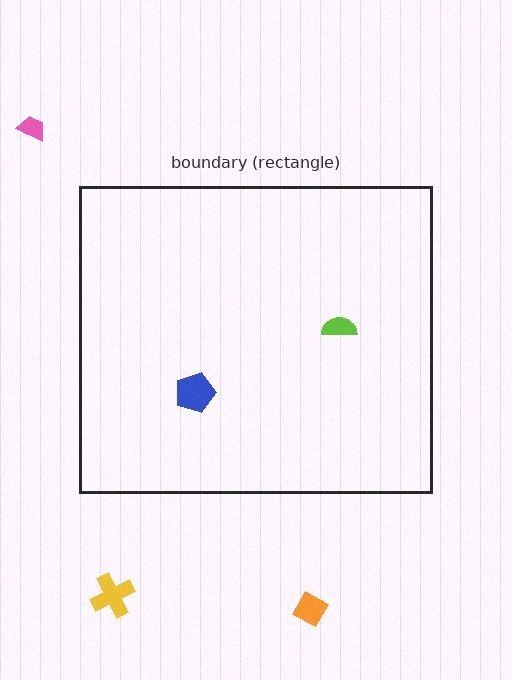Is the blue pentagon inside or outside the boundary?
Inside.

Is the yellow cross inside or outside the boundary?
Outside.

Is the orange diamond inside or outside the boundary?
Outside.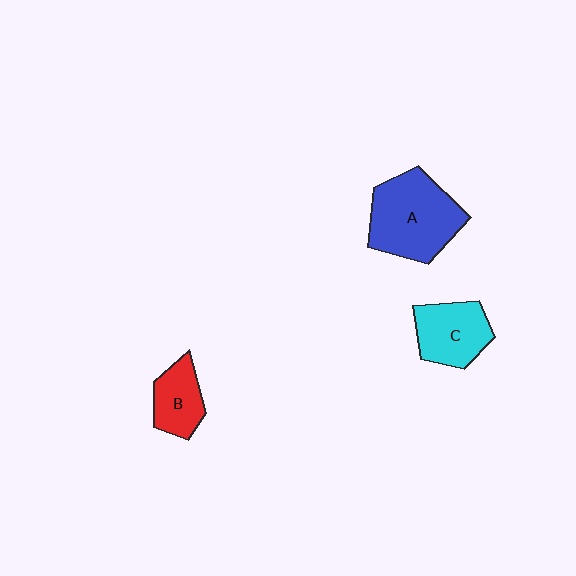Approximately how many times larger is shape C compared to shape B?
Approximately 1.3 times.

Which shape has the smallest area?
Shape B (red).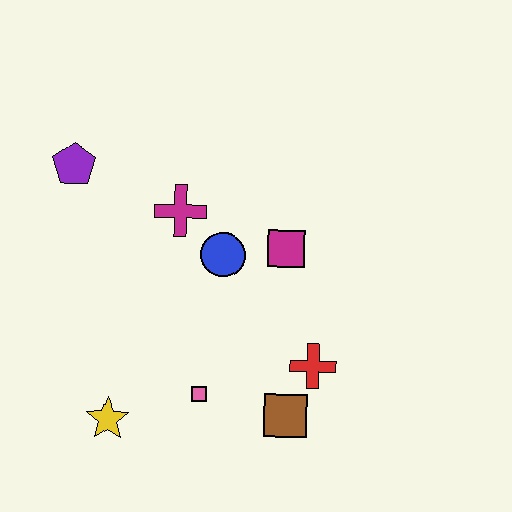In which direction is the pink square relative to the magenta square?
The pink square is below the magenta square.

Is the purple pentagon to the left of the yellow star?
Yes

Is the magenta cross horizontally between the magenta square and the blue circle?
No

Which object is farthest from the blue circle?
The yellow star is farthest from the blue circle.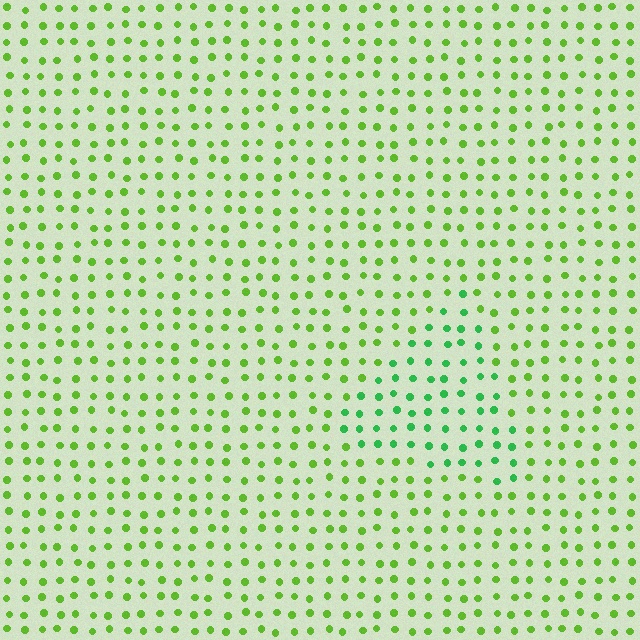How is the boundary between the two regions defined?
The boundary is defined purely by a slight shift in hue (about 35 degrees). Spacing, size, and orientation are identical on both sides.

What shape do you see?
I see a triangle.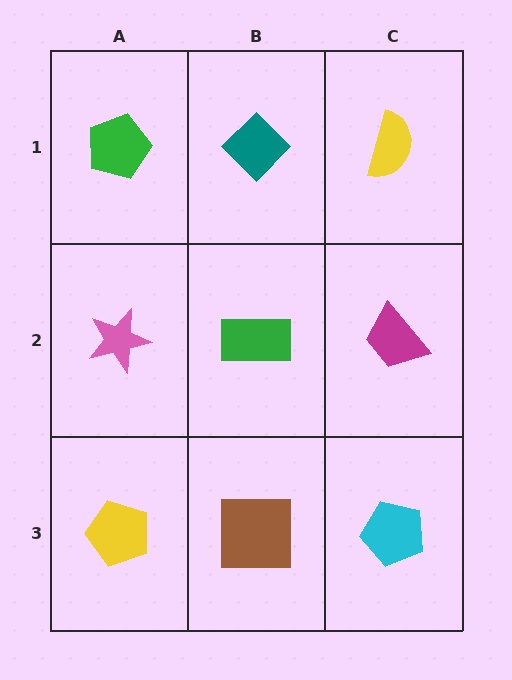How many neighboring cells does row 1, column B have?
3.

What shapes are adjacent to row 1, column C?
A magenta trapezoid (row 2, column C), a teal diamond (row 1, column B).